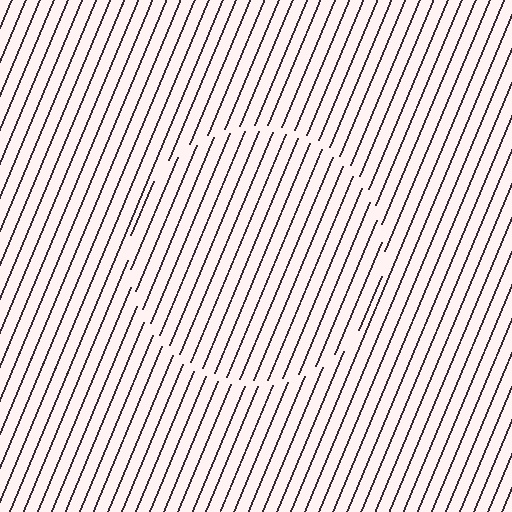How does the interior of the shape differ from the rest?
The interior of the shape contains the same grating, shifted by half a period — the contour is defined by the phase discontinuity where line-ends from the inner and outer gratings abut.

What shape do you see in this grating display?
An illusory circle. The interior of the shape contains the same grating, shifted by half a period — the contour is defined by the phase discontinuity where line-ends from the inner and outer gratings abut.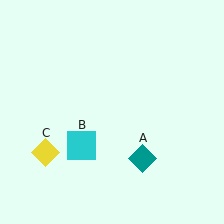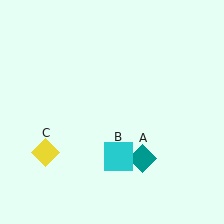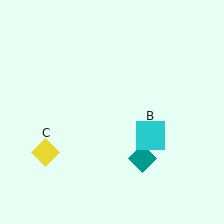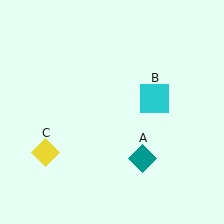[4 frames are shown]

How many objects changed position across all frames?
1 object changed position: cyan square (object B).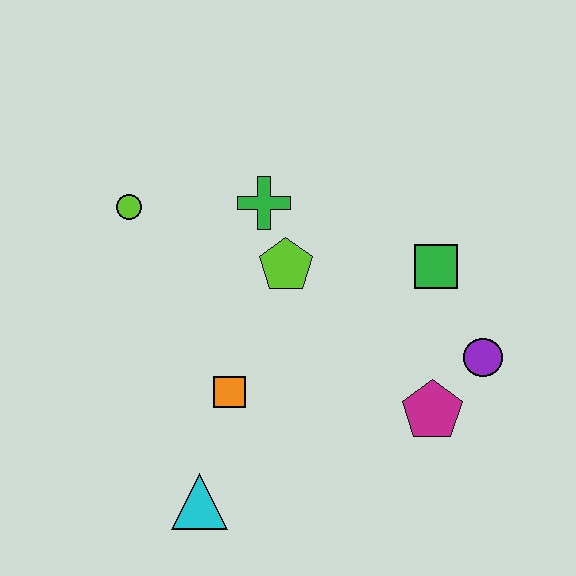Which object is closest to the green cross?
The lime pentagon is closest to the green cross.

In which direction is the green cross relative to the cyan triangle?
The green cross is above the cyan triangle.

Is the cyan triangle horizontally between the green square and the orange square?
No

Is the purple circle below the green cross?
Yes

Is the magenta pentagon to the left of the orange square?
No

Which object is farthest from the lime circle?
The purple circle is farthest from the lime circle.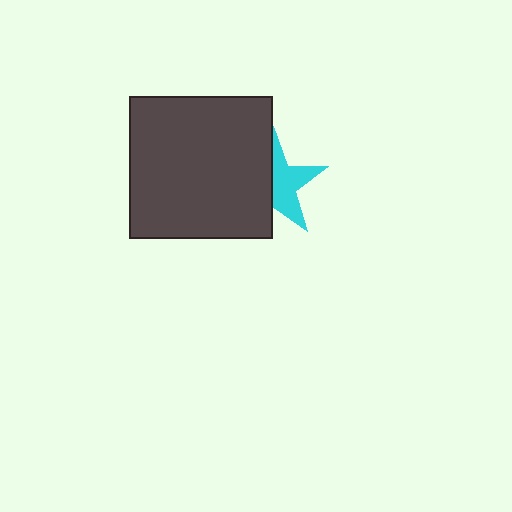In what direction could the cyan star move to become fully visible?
The cyan star could move right. That would shift it out from behind the dark gray square entirely.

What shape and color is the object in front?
The object in front is a dark gray square.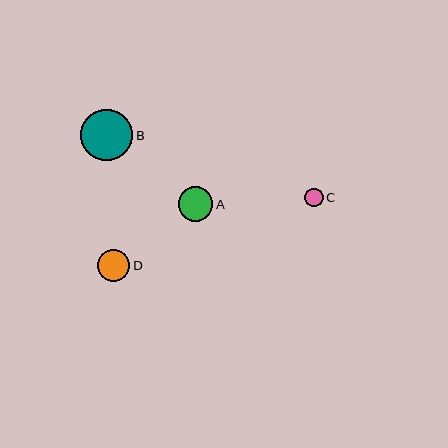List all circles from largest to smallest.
From largest to smallest: B, A, D, C.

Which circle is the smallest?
Circle C is the smallest with a size of approximately 18 pixels.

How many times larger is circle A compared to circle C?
Circle A is approximately 1.9 times the size of circle C.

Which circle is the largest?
Circle B is the largest with a size of approximately 52 pixels.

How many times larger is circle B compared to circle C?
Circle B is approximately 2.8 times the size of circle C.